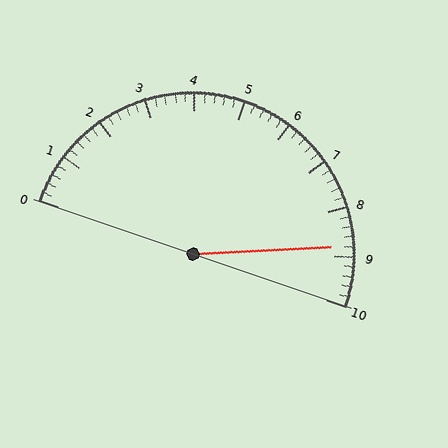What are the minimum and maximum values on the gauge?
The gauge ranges from 0 to 10.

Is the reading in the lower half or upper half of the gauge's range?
The reading is in the upper half of the range (0 to 10).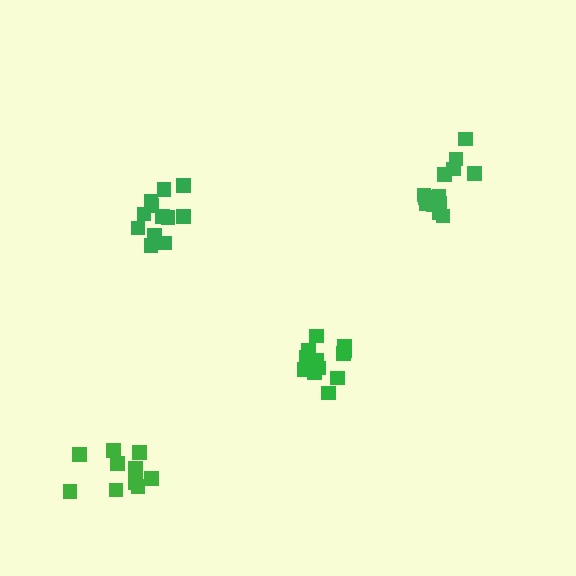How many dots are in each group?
Group 1: 12 dots, Group 2: 12 dots, Group 3: 13 dots, Group 4: 10 dots (47 total).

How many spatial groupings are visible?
There are 4 spatial groupings.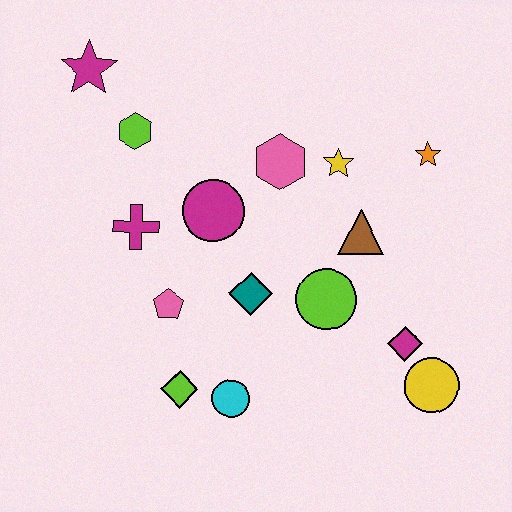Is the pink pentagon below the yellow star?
Yes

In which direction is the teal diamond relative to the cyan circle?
The teal diamond is above the cyan circle.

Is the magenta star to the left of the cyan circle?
Yes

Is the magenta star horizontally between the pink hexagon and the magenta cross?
No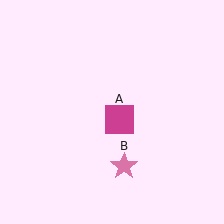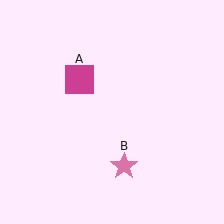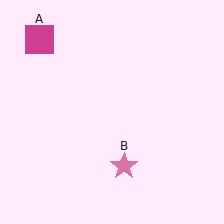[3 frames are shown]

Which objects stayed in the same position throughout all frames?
Pink star (object B) remained stationary.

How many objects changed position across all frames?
1 object changed position: magenta square (object A).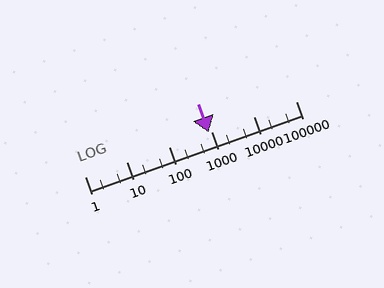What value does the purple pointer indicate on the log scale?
The pointer indicates approximately 850.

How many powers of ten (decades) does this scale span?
The scale spans 5 decades, from 1 to 100000.